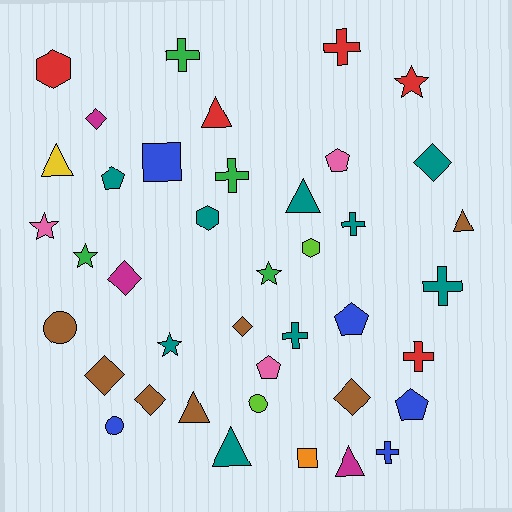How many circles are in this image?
There are 3 circles.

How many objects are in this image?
There are 40 objects.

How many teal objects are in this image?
There are 9 teal objects.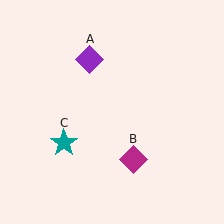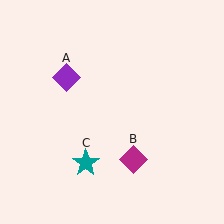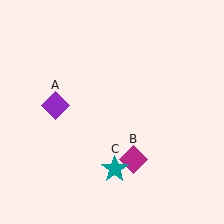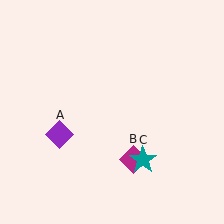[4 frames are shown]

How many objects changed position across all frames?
2 objects changed position: purple diamond (object A), teal star (object C).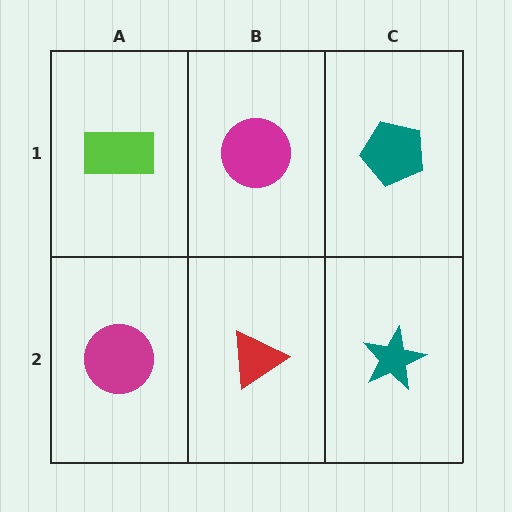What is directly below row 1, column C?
A teal star.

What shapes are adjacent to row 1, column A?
A magenta circle (row 2, column A), a magenta circle (row 1, column B).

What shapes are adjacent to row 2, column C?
A teal pentagon (row 1, column C), a red triangle (row 2, column B).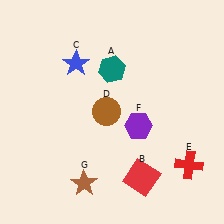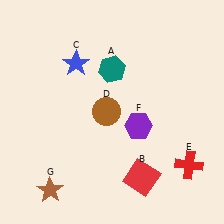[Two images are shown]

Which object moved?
The brown star (G) moved left.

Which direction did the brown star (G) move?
The brown star (G) moved left.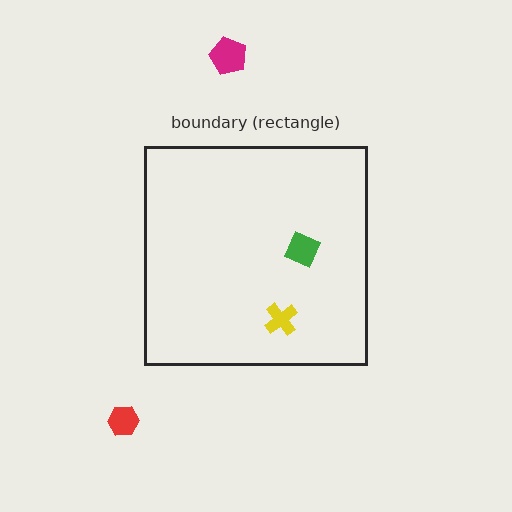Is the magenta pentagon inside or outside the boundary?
Outside.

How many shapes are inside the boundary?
2 inside, 2 outside.